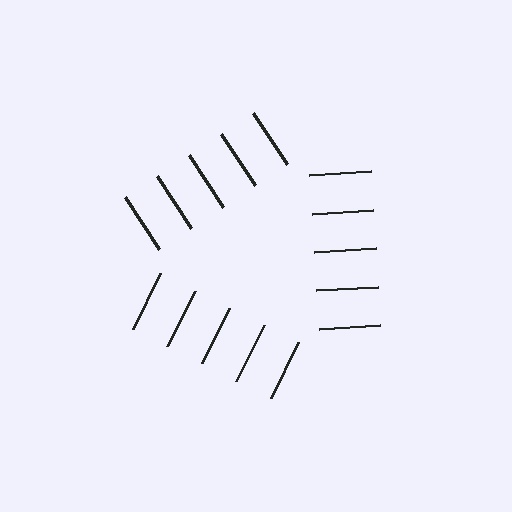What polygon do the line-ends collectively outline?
An illusory triangle — the line segments terminate on its edges but no continuous stroke is drawn.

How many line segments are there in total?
15 — 5 along each of the 3 edges.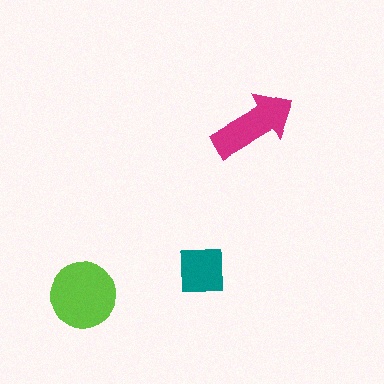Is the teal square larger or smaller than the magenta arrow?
Smaller.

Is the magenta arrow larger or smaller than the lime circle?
Smaller.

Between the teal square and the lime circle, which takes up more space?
The lime circle.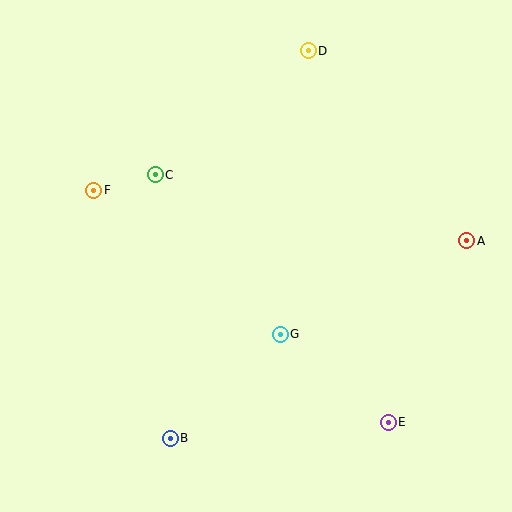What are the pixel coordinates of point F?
Point F is at (94, 190).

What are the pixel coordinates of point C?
Point C is at (155, 175).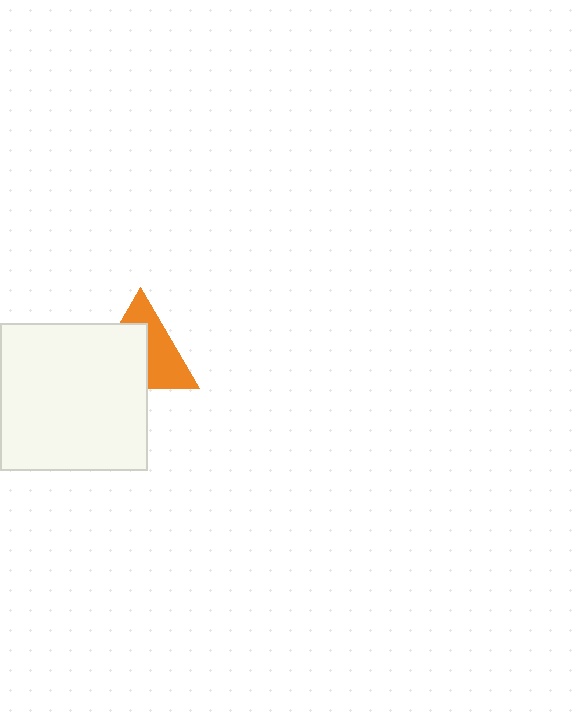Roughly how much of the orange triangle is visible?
About half of it is visible (roughly 49%).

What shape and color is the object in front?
The object in front is a white square.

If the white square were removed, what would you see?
You would see the complete orange triangle.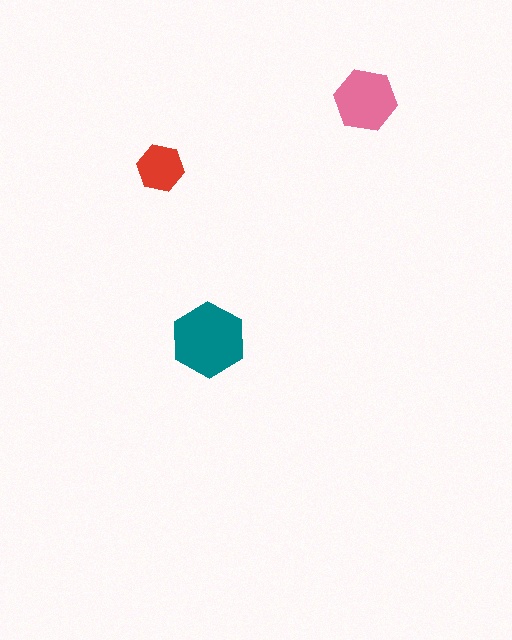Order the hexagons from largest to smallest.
the teal one, the pink one, the red one.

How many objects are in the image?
There are 3 objects in the image.